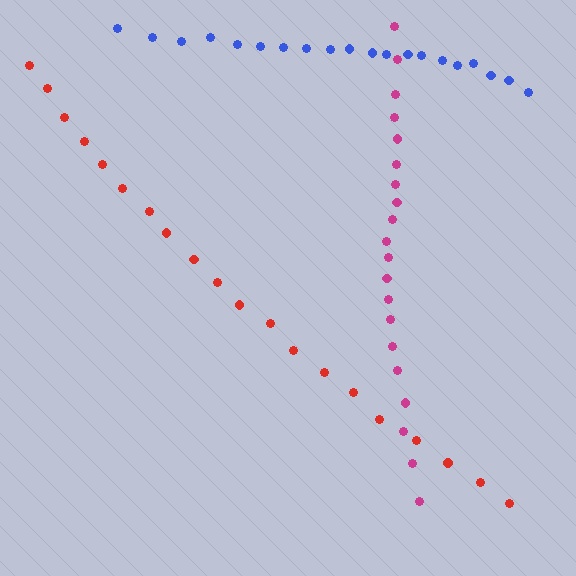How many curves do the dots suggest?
There are 3 distinct paths.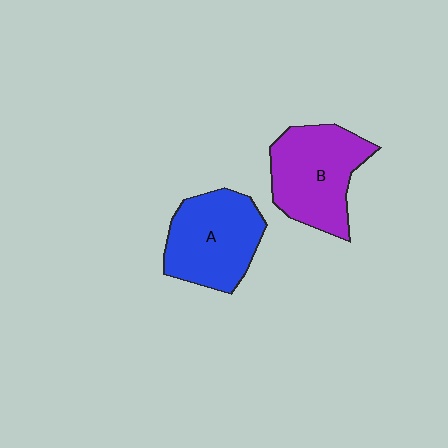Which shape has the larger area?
Shape B (purple).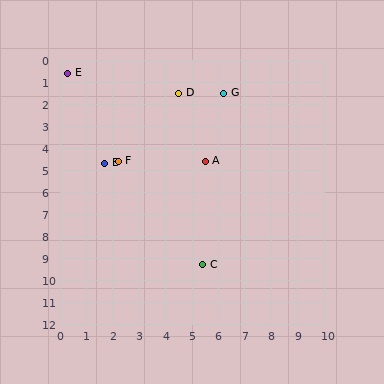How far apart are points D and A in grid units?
Points D and A are about 3.3 grid units apart.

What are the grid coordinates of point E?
Point E is at approximately (0.3, 0.6).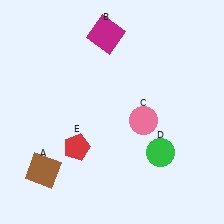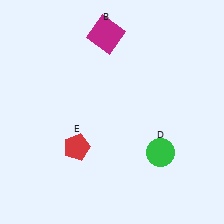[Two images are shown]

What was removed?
The brown square (A), the pink circle (C) were removed in Image 2.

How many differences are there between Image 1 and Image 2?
There are 2 differences between the two images.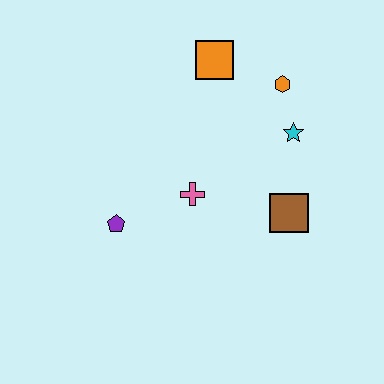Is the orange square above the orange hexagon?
Yes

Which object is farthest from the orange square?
The purple pentagon is farthest from the orange square.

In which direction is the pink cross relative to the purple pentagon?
The pink cross is to the right of the purple pentagon.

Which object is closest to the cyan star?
The orange hexagon is closest to the cyan star.